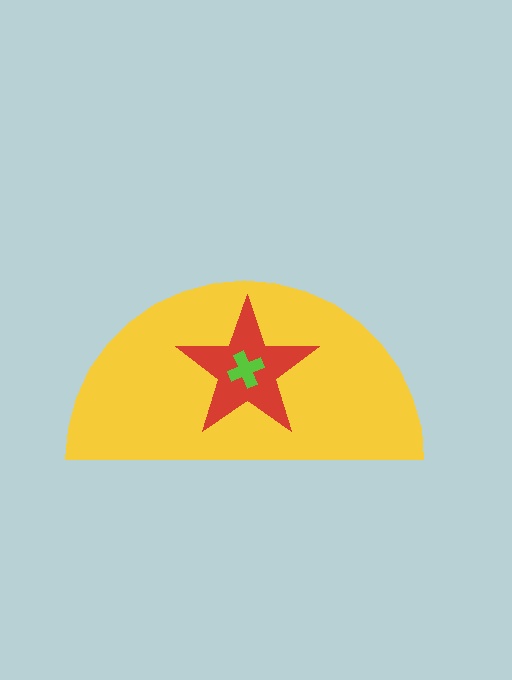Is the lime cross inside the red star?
Yes.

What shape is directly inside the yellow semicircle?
The red star.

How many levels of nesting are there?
3.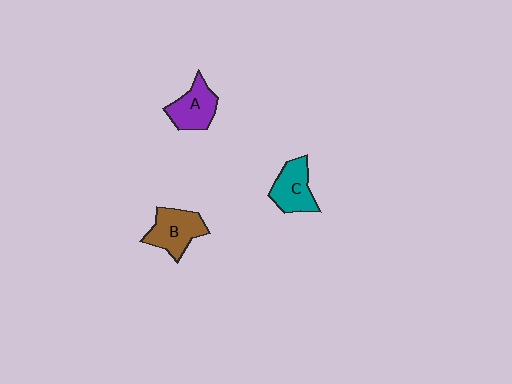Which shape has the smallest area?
Shape A (purple).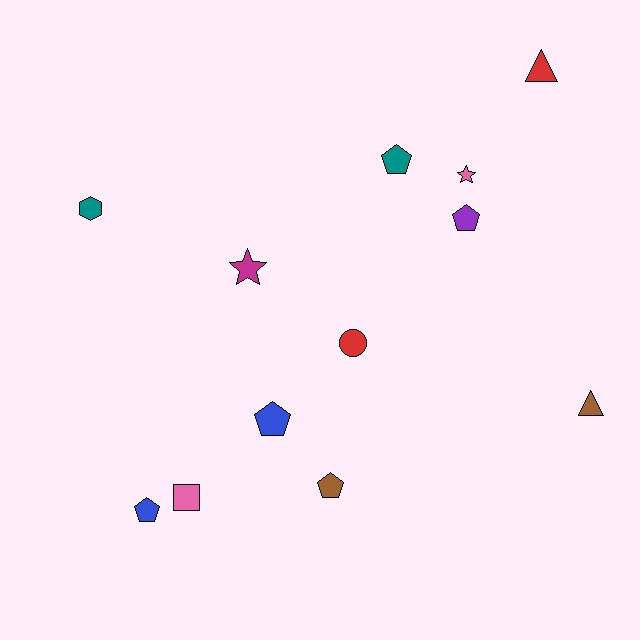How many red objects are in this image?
There are 2 red objects.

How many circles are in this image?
There is 1 circle.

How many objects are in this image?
There are 12 objects.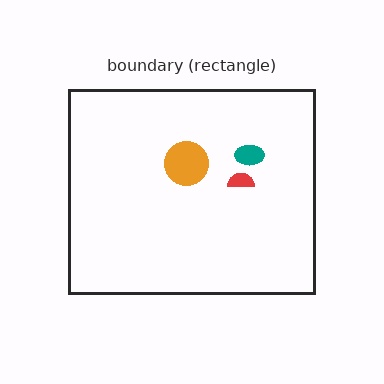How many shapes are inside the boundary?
3 inside, 0 outside.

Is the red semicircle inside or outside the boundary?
Inside.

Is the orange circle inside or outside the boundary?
Inside.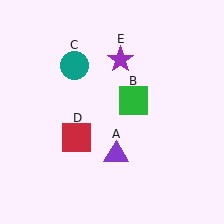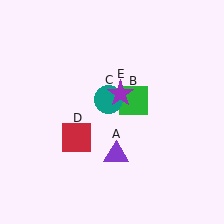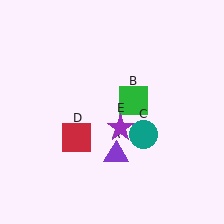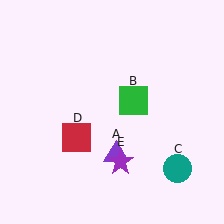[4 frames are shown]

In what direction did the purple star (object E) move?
The purple star (object E) moved down.